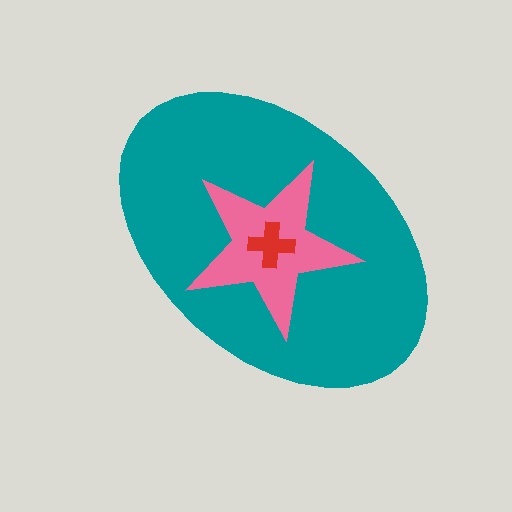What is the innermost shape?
The red cross.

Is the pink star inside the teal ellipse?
Yes.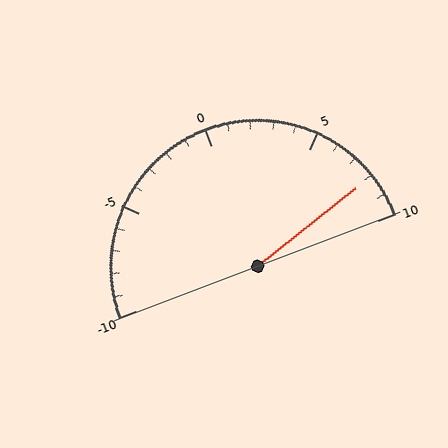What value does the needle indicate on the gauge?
The needle indicates approximately 8.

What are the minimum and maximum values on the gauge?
The gauge ranges from -10 to 10.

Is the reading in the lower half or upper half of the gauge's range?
The reading is in the upper half of the range (-10 to 10).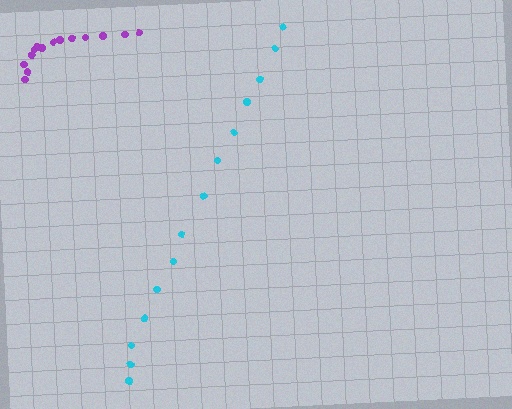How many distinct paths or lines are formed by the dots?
There are 2 distinct paths.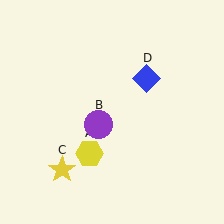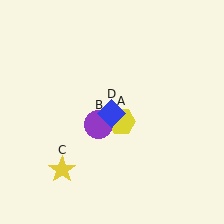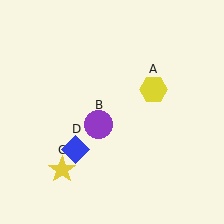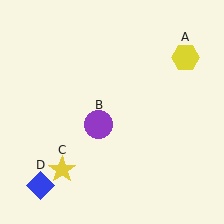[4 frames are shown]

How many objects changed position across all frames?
2 objects changed position: yellow hexagon (object A), blue diamond (object D).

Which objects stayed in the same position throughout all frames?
Purple circle (object B) and yellow star (object C) remained stationary.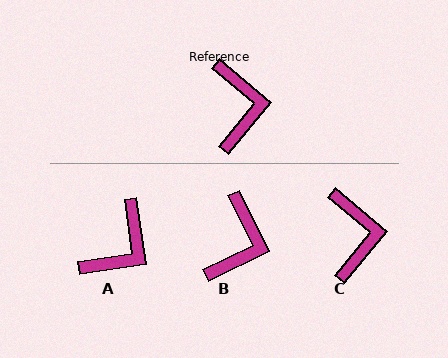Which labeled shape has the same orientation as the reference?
C.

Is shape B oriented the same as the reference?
No, it is off by about 24 degrees.